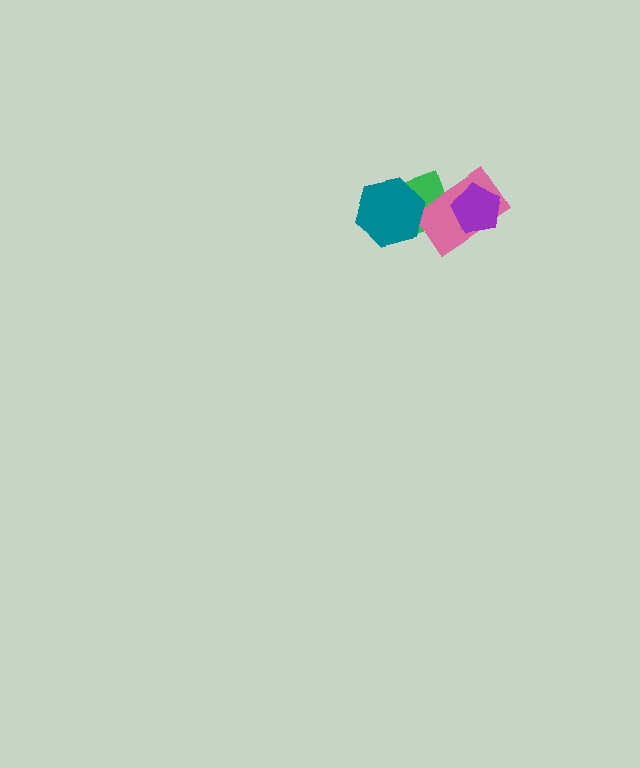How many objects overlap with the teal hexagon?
1 object overlaps with the teal hexagon.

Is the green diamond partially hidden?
Yes, it is partially covered by another shape.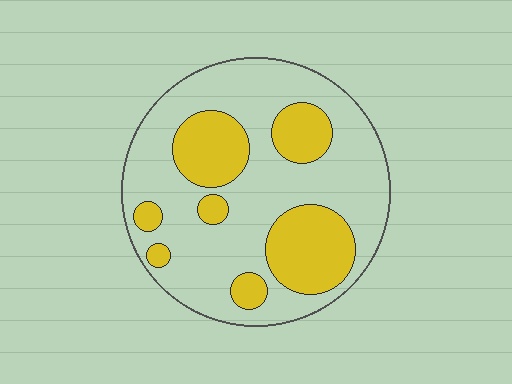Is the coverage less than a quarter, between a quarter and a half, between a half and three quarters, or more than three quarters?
Between a quarter and a half.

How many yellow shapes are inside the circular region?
7.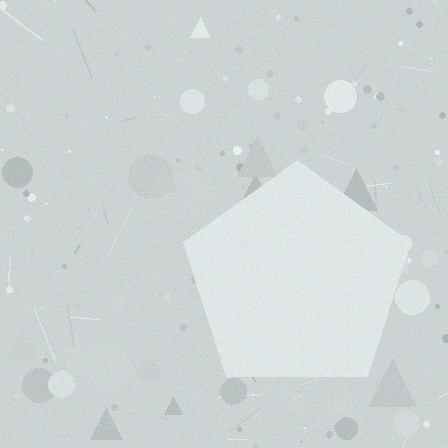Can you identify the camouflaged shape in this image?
The camouflaged shape is a pentagon.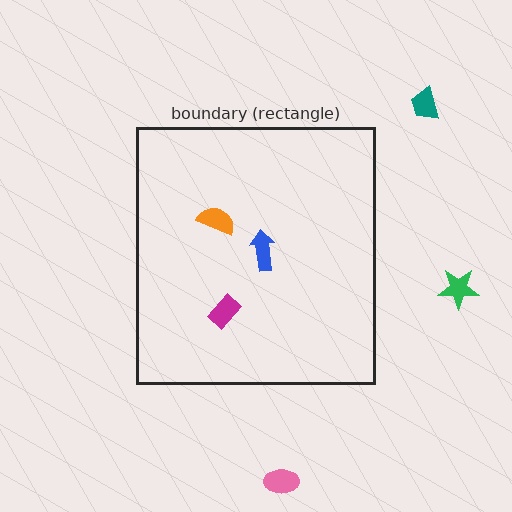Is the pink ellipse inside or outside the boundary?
Outside.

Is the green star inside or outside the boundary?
Outside.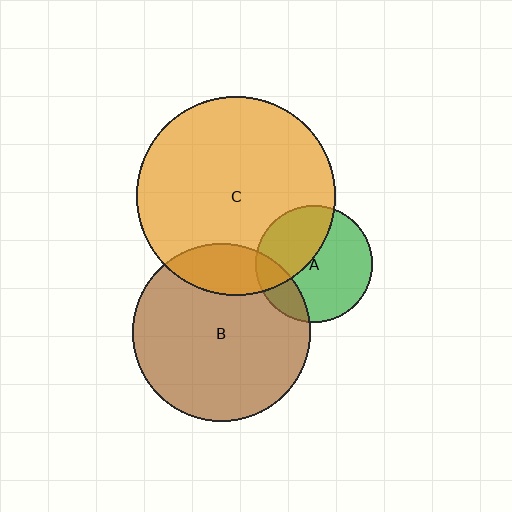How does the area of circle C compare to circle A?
Approximately 2.9 times.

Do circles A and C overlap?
Yes.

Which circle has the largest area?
Circle C (orange).